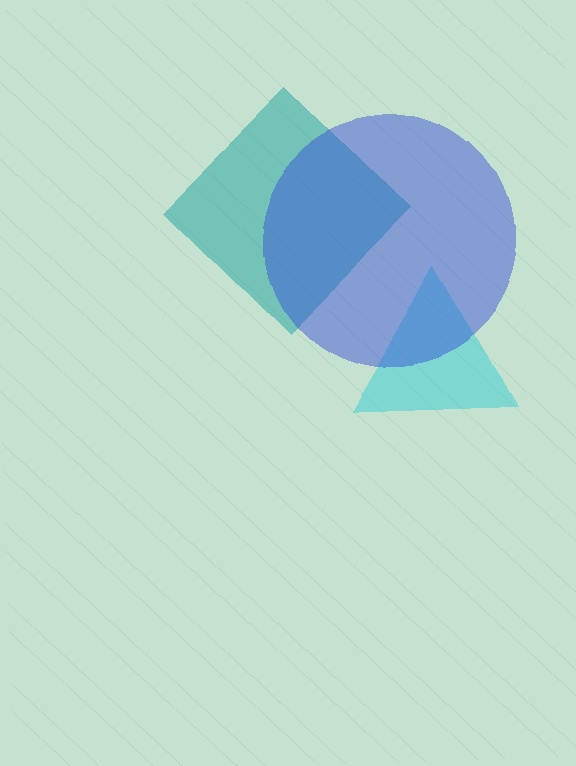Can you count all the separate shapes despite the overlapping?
Yes, there are 3 separate shapes.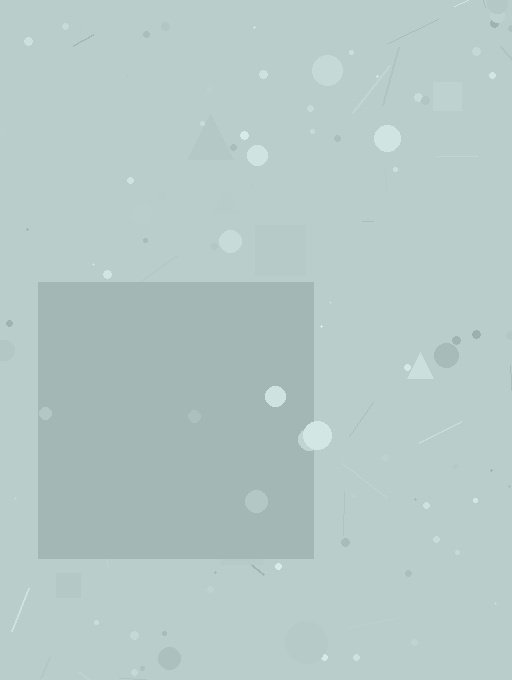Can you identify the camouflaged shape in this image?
The camouflaged shape is a square.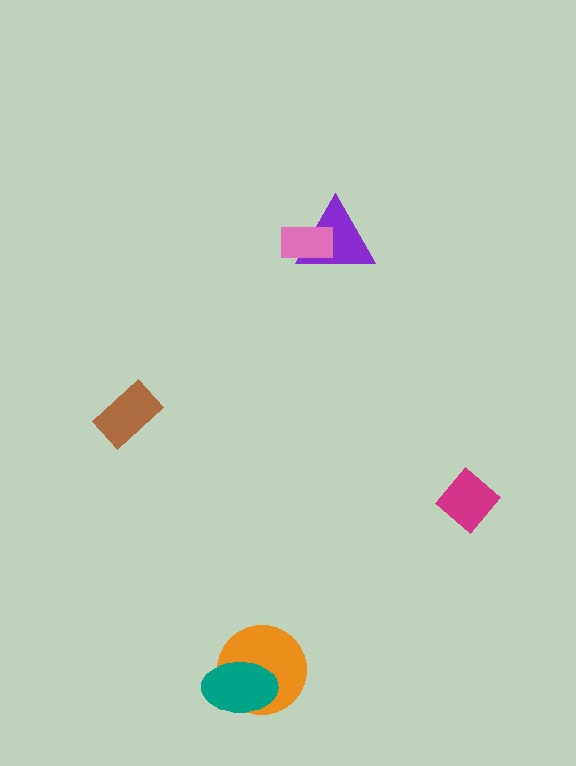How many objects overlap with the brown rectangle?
0 objects overlap with the brown rectangle.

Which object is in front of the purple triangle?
The pink rectangle is in front of the purple triangle.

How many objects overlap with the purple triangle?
1 object overlaps with the purple triangle.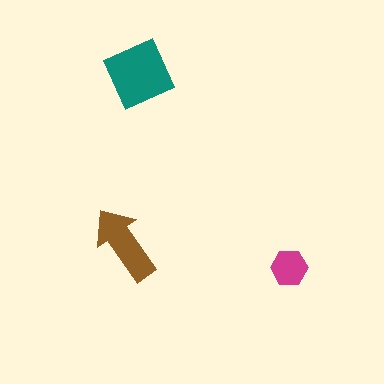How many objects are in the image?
There are 3 objects in the image.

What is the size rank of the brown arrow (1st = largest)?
2nd.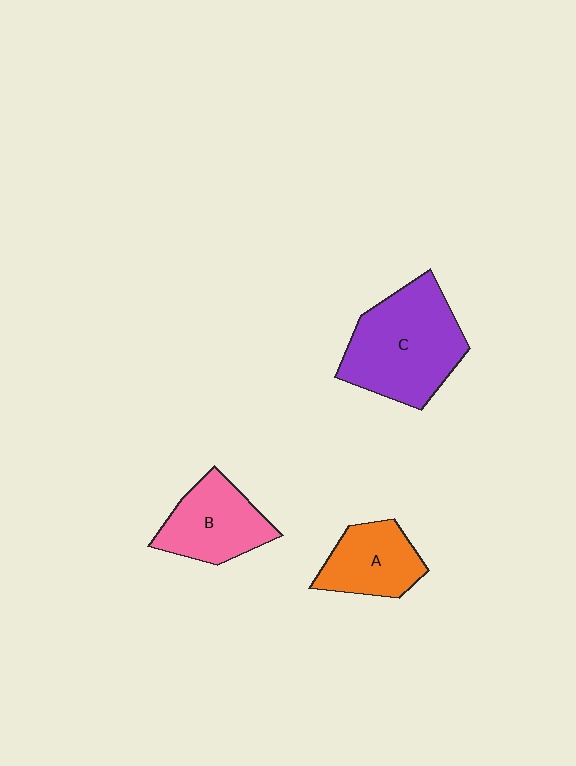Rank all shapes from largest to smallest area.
From largest to smallest: C (purple), B (pink), A (orange).